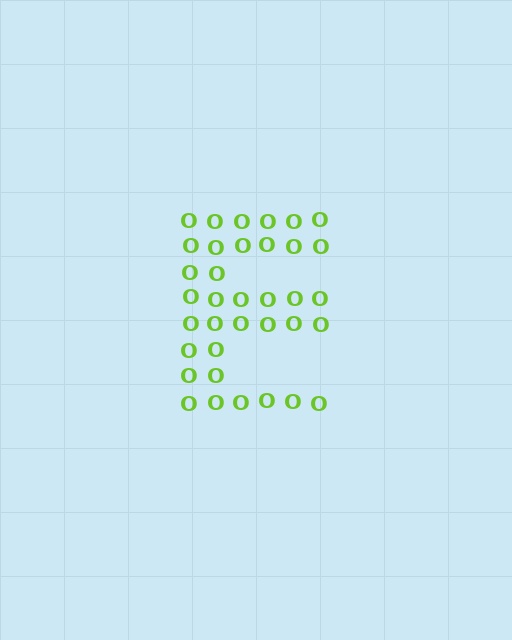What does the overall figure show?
The overall figure shows the letter E.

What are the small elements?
The small elements are letter O's.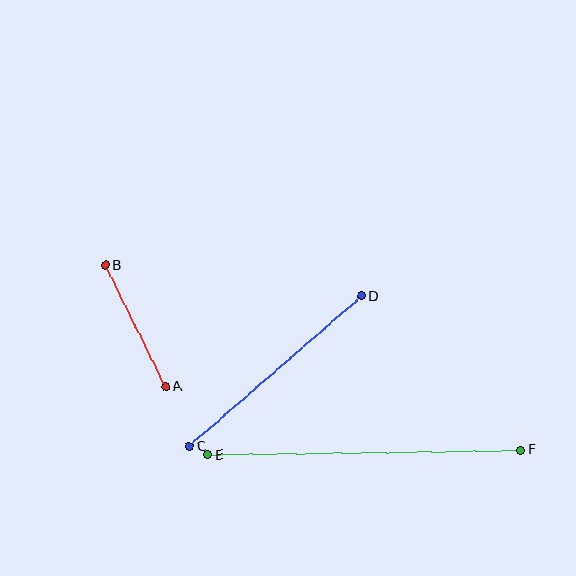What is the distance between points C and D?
The distance is approximately 228 pixels.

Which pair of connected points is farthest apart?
Points E and F are farthest apart.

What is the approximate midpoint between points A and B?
The midpoint is at approximately (136, 326) pixels.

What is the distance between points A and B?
The distance is approximately 136 pixels.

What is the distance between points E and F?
The distance is approximately 313 pixels.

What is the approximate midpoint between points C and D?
The midpoint is at approximately (276, 371) pixels.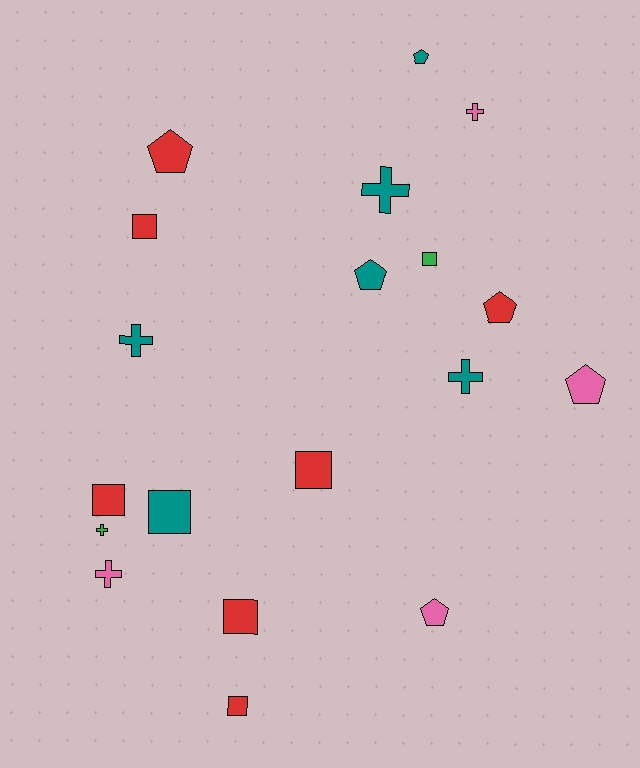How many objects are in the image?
There are 19 objects.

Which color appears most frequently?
Red, with 7 objects.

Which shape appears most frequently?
Square, with 7 objects.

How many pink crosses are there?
There are 2 pink crosses.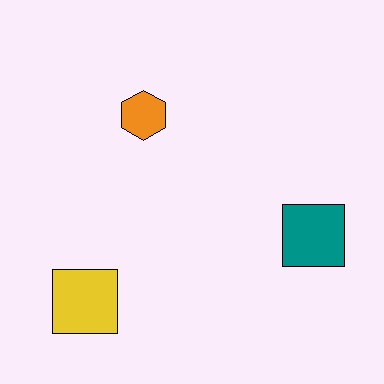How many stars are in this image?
There are no stars.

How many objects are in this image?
There are 3 objects.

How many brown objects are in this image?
There are no brown objects.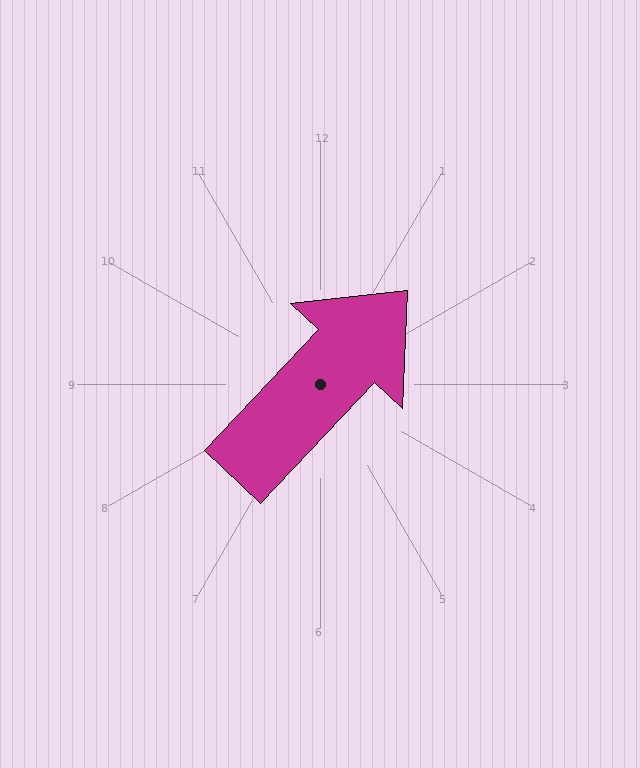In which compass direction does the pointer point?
Northeast.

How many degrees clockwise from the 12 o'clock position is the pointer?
Approximately 43 degrees.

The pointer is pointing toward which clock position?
Roughly 1 o'clock.